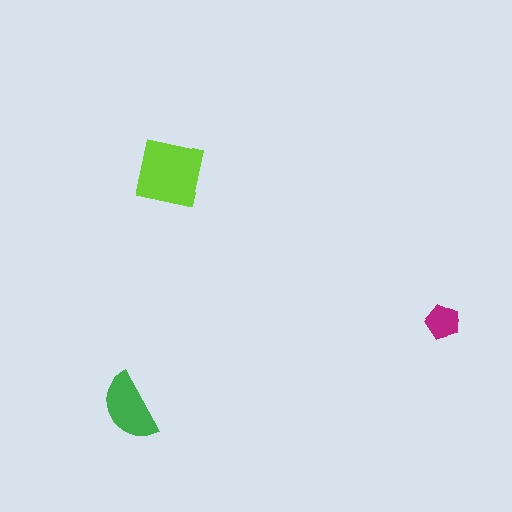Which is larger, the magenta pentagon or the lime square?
The lime square.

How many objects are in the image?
There are 3 objects in the image.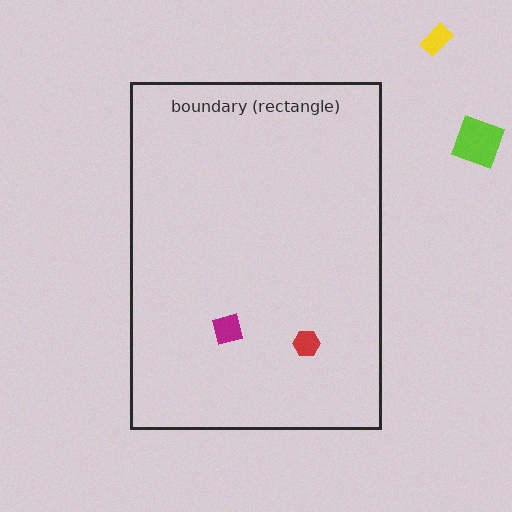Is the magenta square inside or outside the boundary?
Inside.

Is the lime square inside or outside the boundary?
Outside.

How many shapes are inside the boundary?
2 inside, 2 outside.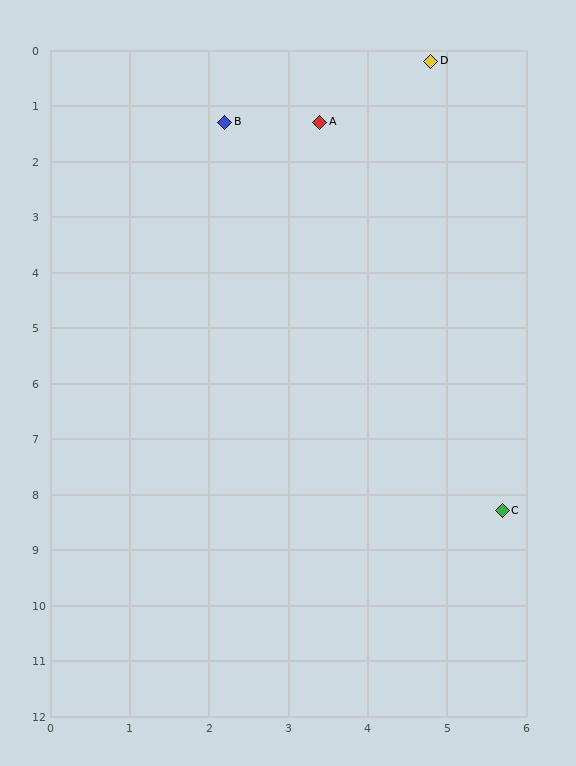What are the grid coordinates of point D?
Point D is at approximately (4.8, 0.2).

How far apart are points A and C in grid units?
Points A and C are about 7.4 grid units apart.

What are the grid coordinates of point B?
Point B is at approximately (2.2, 1.3).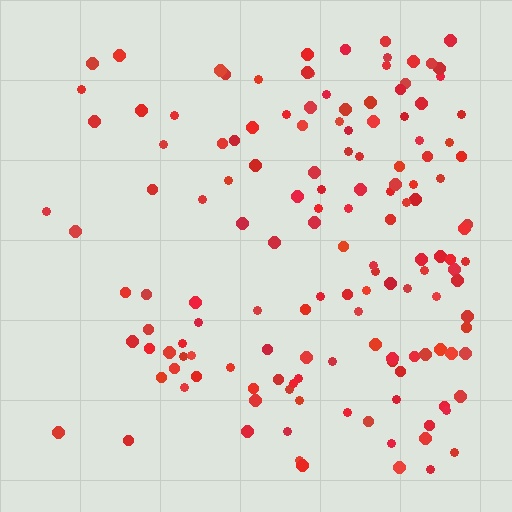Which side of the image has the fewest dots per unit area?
The left.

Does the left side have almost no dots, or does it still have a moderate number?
Still a moderate number, just noticeably fewer than the right.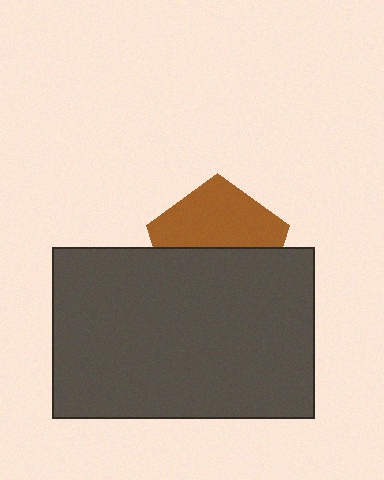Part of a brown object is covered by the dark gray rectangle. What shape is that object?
It is a pentagon.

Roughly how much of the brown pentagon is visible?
About half of it is visible (roughly 49%).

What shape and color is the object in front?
The object in front is a dark gray rectangle.